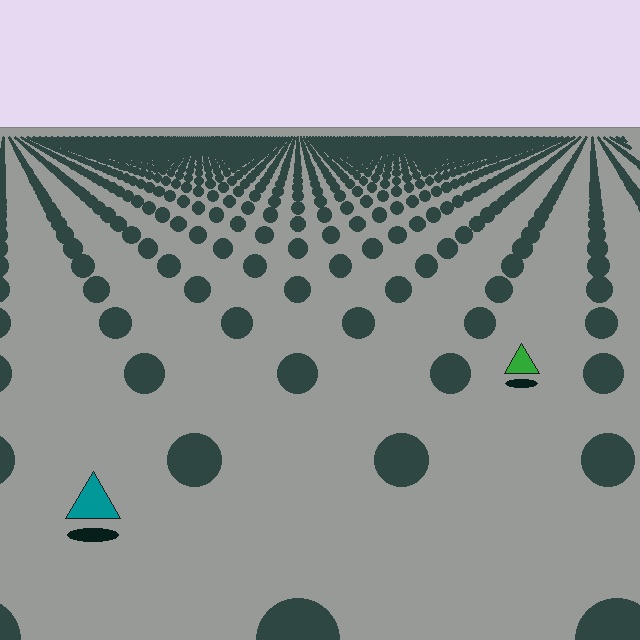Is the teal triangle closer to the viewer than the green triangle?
Yes. The teal triangle is closer — you can tell from the texture gradient: the ground texture is coarser near it.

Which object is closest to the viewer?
The teal triangle is closest. The texture marks near it are larger and more spread out.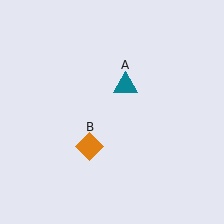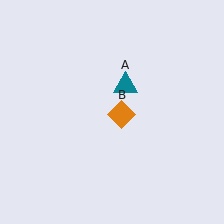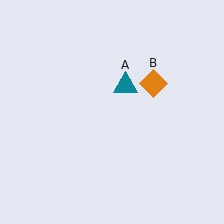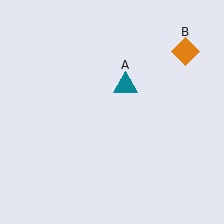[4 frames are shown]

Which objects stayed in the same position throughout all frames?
Teal triangle (object A) remained stationary.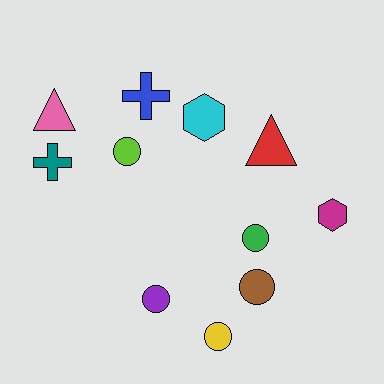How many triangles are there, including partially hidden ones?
There are 2 triangles.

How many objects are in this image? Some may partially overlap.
There are 11 objects.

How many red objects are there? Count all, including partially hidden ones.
There is 1 red object.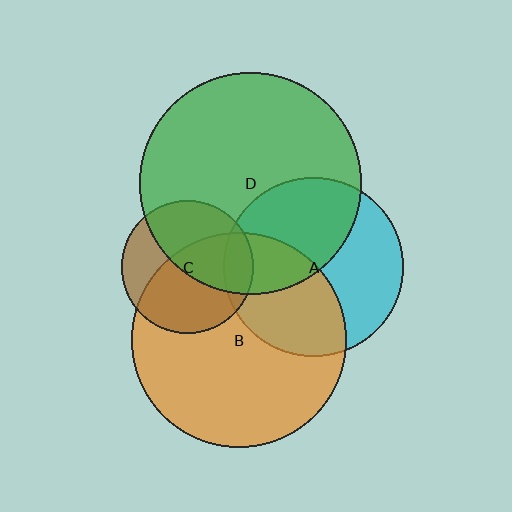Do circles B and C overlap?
Yes.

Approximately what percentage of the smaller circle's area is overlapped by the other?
Approximately 60%.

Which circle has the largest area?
Circle D (green).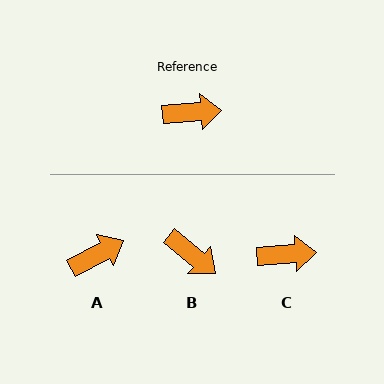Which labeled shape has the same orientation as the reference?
C.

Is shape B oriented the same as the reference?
No, it is off by about 43 degrees.